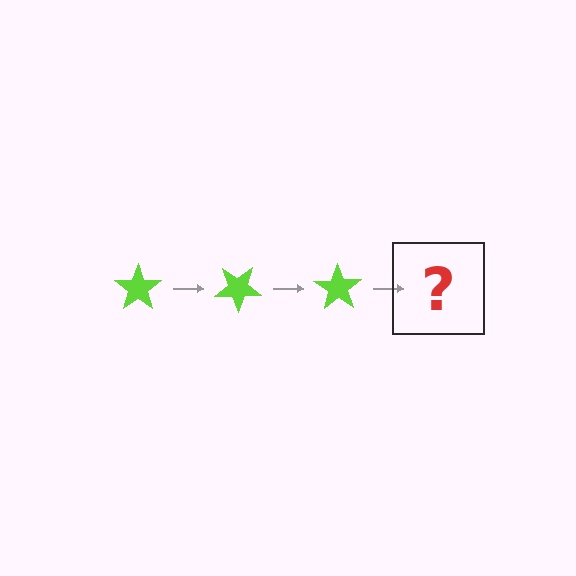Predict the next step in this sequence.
The next step is a lime star rotated 105 degrees.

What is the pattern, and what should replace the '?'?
The pattern is that the star rotates 35 degrees each step. The '?' should be a lime star rotated 105 degrees.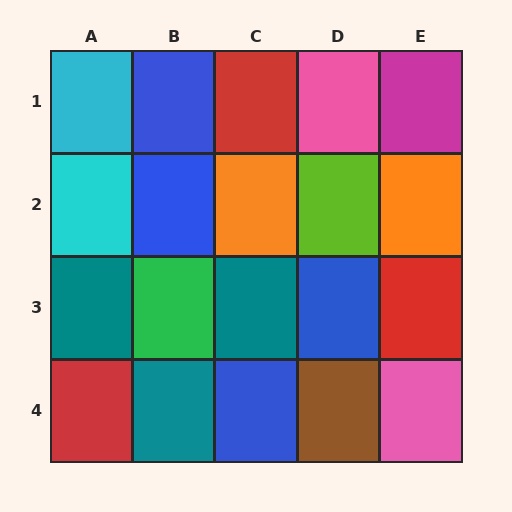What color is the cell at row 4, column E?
Pink.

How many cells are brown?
1 cell is brown.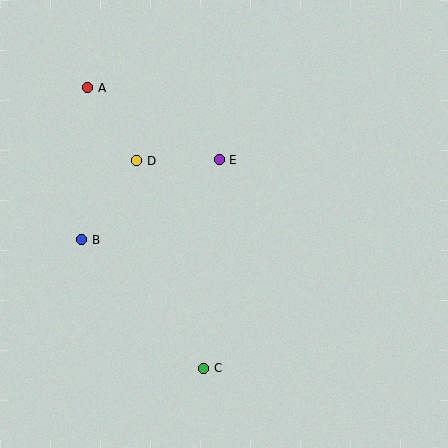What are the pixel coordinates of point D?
Point D is at (137, 161).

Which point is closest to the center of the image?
Point E at (219, 160) is closest to the center.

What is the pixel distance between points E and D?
The distance between E and D is 83 pixels.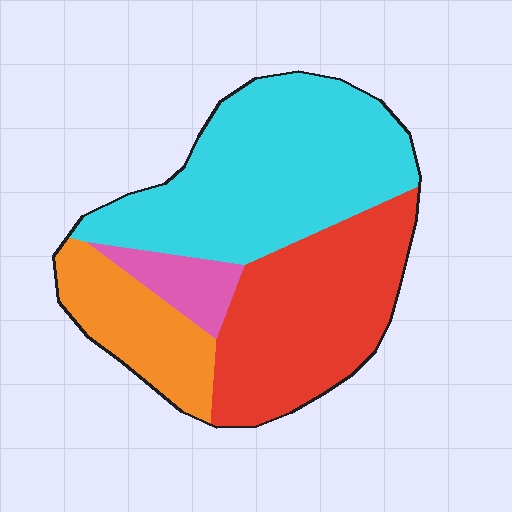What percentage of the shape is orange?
Orange takes up about one sixth (1/6) of the shape.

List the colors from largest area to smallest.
From largest to smallest: cyan, red, orange, pink.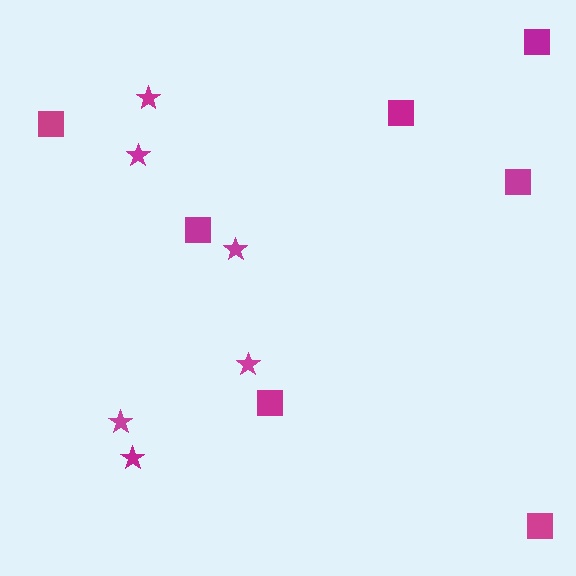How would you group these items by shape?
There are 2 groups: one group of squares (7) and one group of stars (6).